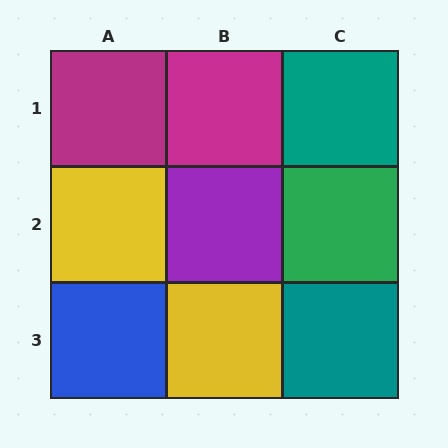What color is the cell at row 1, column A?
Magenta.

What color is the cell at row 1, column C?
Teal.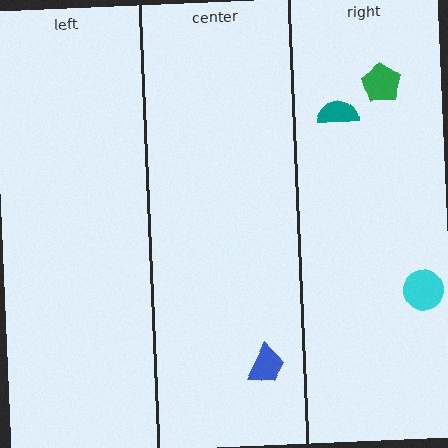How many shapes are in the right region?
3.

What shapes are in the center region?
The blue trapezoid.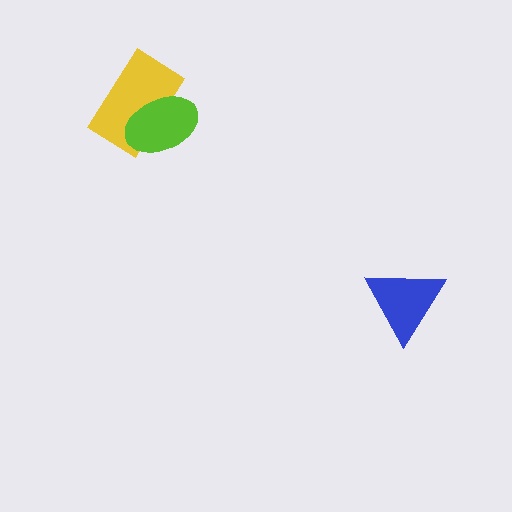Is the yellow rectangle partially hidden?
Yes, it is partially covered by another shape.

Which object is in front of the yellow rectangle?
The lime ellipse is in front of the yellow rectangle.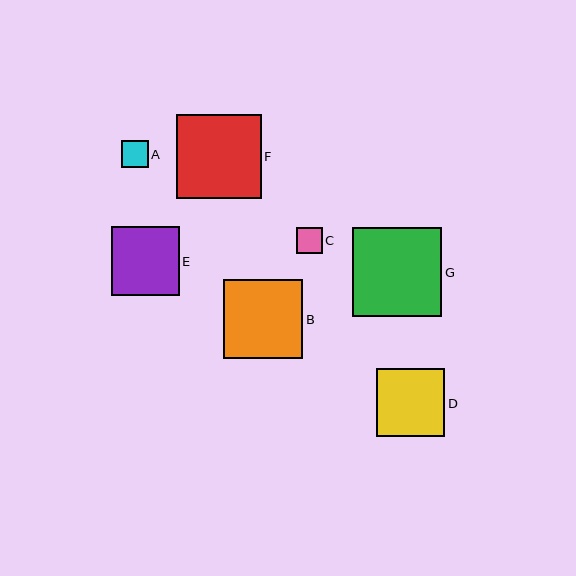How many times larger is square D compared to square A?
Square D is approximately 2.5 times the size of square A.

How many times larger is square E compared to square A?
Square E is approximately 2.5 times the size of square A.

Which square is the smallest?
Square C is the smallest with a size of approximately 25 pixels.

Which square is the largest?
Square G is the largest with a size of approximately 89 pixels.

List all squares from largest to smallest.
From largest to smallest: G, F, B, E, D, A, C.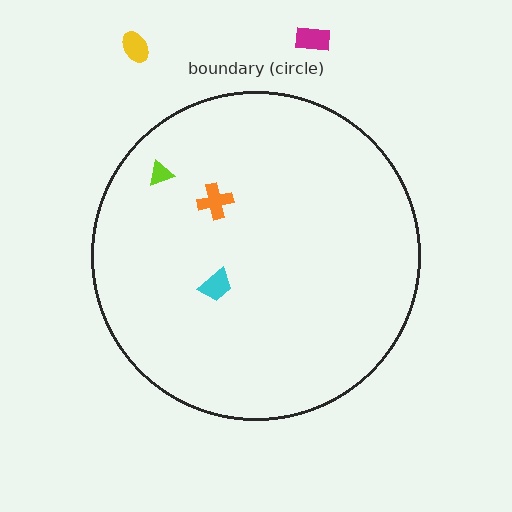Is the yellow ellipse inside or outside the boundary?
Outside.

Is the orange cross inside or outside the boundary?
Inside.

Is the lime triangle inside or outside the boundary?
Inside.